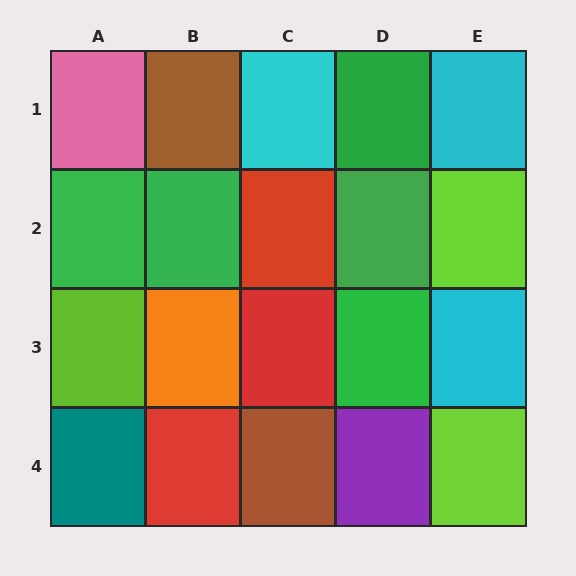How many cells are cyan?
3 cells are cyan.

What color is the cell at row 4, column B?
Red.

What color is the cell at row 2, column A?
Green.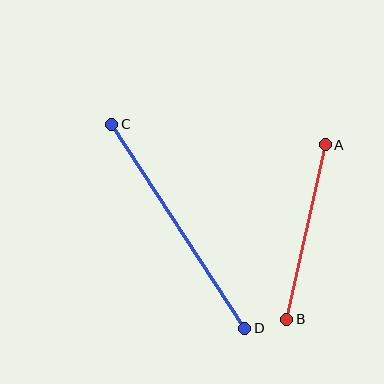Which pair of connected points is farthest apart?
Points C and D are farthest apart.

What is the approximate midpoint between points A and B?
The midpoint is at approximately (306, 232) pixels.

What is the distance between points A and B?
The distance is approximately 179 pixels.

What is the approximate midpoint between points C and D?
The midpoint is at approximately (178, 226) pixels.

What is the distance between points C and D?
The distance is approximately 244 pixels.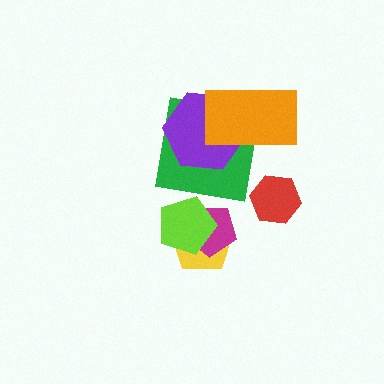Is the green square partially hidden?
Yes, it is partially covered by another shape.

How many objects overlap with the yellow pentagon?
2 objects overlap with the yellow pentagon.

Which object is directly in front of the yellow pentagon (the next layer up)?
The magenta pentagon is directly in front of the yellow pentagon.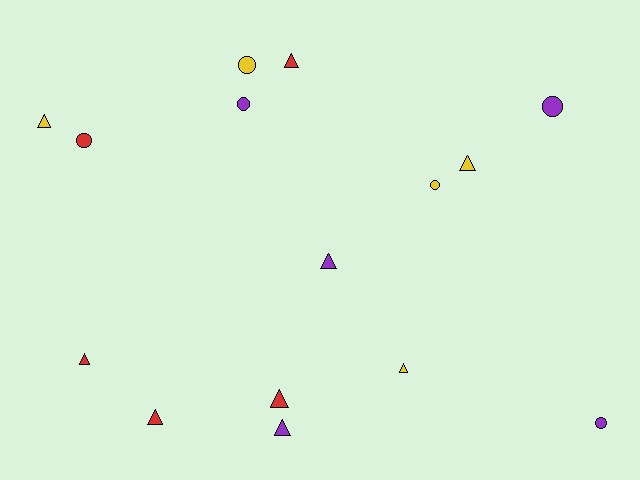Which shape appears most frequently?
Triangle, with 9 objects.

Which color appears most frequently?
Red, with 5 objects.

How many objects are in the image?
There are 15 objects.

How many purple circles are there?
There are 3 purple circles.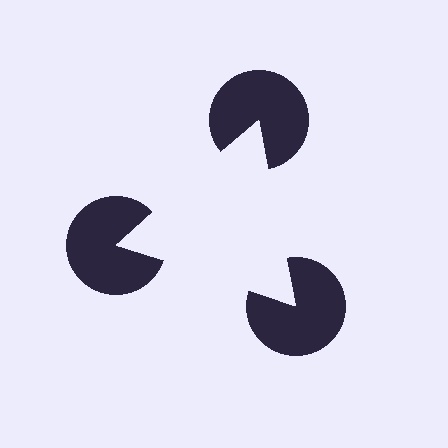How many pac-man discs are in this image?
There are 3 — one at each vertex of the illusory triangle.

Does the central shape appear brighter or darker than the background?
It typically appears slightly brighter than the background, even though no actual brightness change is drawn.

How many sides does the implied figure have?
3 sides.